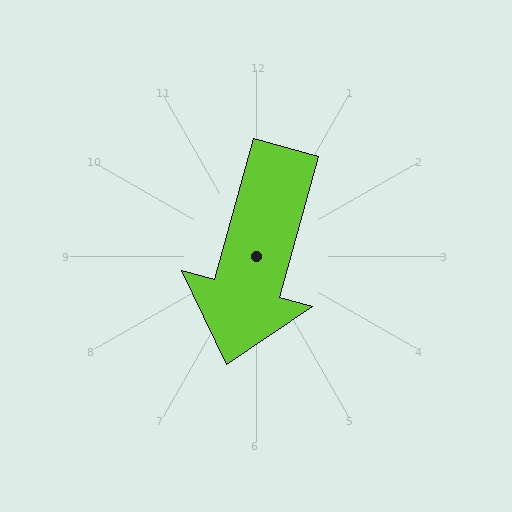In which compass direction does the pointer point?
South.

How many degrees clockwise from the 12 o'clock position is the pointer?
Approximately 195 degrees.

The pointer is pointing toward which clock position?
Roughly 7 o'clock.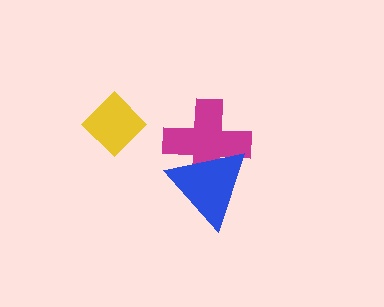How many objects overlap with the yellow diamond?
0 objects overlap with the yellow diamond.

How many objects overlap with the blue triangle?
1 object overlaps with the blue triangle.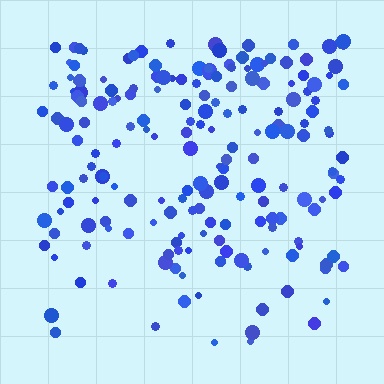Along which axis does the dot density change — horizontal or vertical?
Vertical.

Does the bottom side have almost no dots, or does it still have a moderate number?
Still a moderate number, just noticeably fewer than the top.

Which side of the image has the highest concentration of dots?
The top.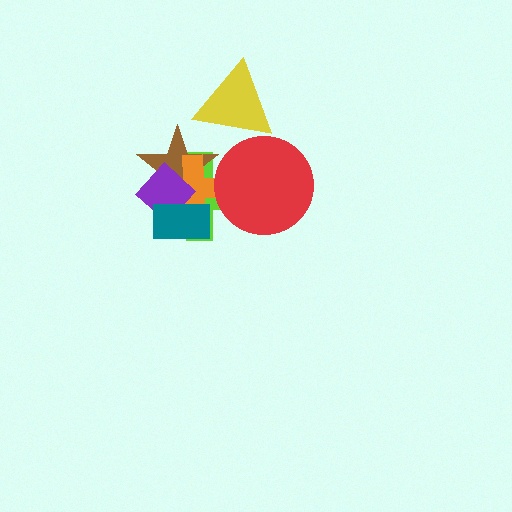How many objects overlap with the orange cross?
5 objects overlap with the orange cross.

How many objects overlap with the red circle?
2 objects overlap with the red circle.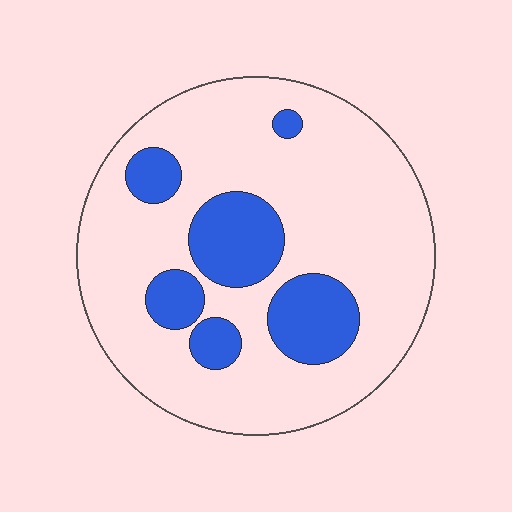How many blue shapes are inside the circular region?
6.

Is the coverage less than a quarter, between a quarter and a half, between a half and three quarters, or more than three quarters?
Less than a quarter.